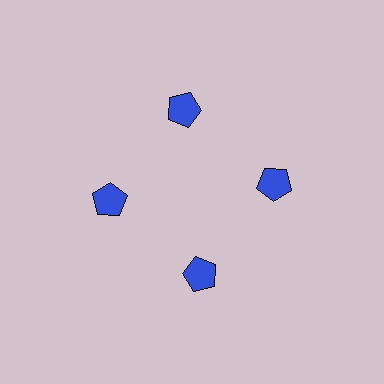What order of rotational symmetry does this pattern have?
This pattern has 4-fold rotational symmetry.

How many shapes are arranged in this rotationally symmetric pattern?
There are 4 shapes, arranged in 4 groups of 1.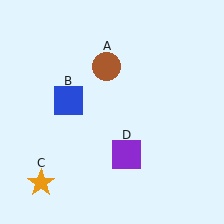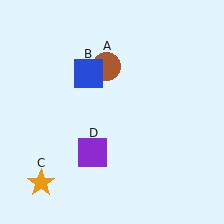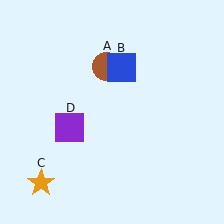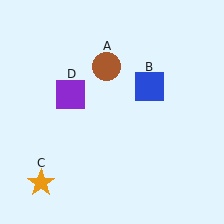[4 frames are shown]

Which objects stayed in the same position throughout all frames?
Brown circle (object A) and orange star (object C) remained stationary.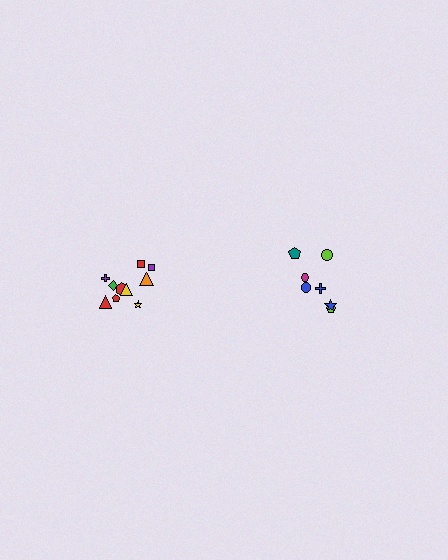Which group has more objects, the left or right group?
The left group.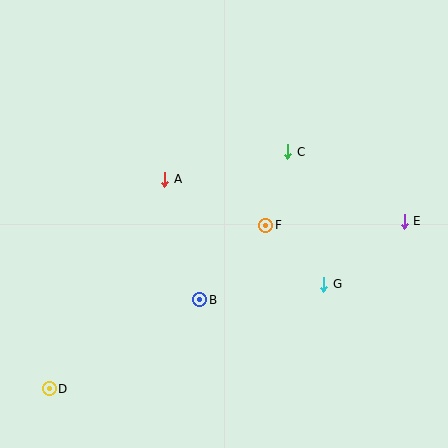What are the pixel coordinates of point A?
Point A is at (165, 179).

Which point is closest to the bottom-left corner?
Point D is closest to the bottom-left corner.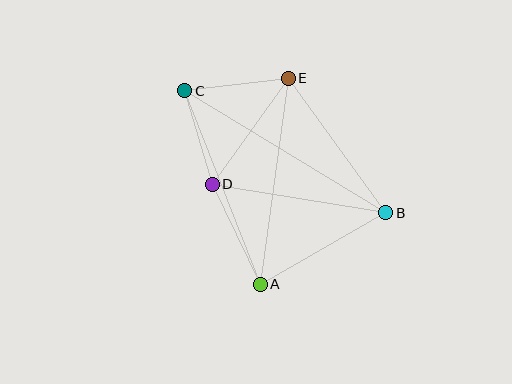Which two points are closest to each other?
Points C and D are closest to each other.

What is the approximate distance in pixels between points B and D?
The distance between B and D is approximately 176 pixels.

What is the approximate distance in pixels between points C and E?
The distance between C and E is approximately 104 pixels.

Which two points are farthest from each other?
Points B and C are farthest from each other.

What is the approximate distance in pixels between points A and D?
The distance between A and D is approximately 111 pixels.